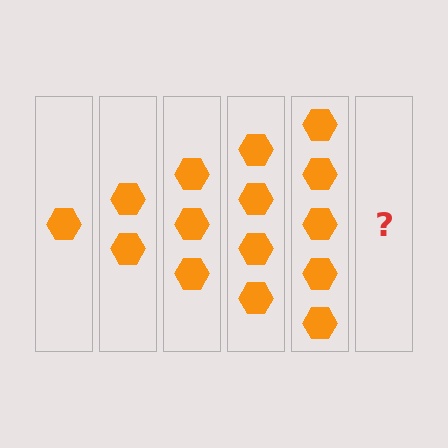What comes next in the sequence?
The next element should be 6 hexagons.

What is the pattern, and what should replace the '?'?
The pattern is that each step adds one more hexagon. The '?' should be 6 hexagons.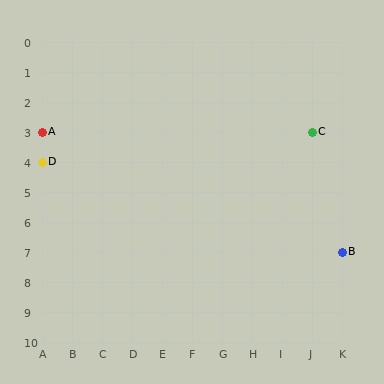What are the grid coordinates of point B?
Point B is at grid coordinates (K, 7).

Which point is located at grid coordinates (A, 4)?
Point D is at (A, 4).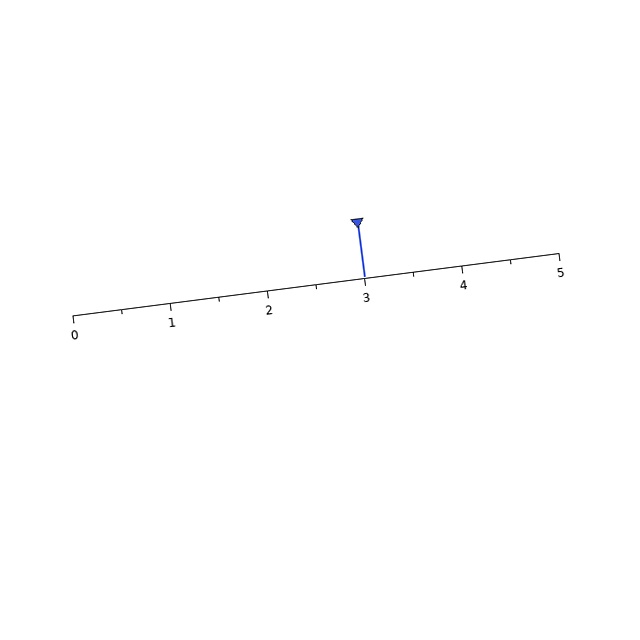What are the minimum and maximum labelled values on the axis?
The axis runs from 0 to 5.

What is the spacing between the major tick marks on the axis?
The major ticks are spaced 1 apart.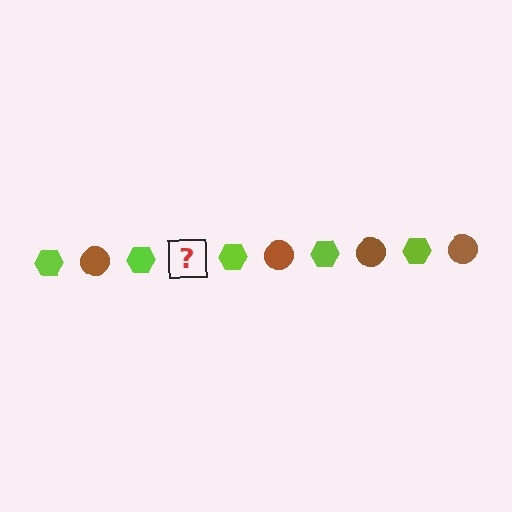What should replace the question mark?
The question mark should be replaced with a brown circle.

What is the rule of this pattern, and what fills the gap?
The rule is that the pattern alternates between lime hexagon and brown circle. The gap should be filled with a brown circle.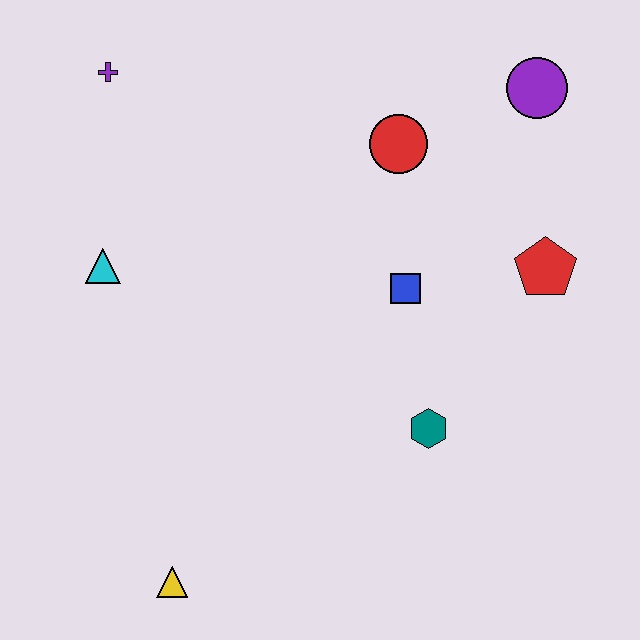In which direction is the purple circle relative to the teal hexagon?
The purple circle is above the teal hexagon.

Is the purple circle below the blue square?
No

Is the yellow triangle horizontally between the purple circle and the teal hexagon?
No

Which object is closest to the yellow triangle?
The teal hexagon is closest to the yellow triangle.